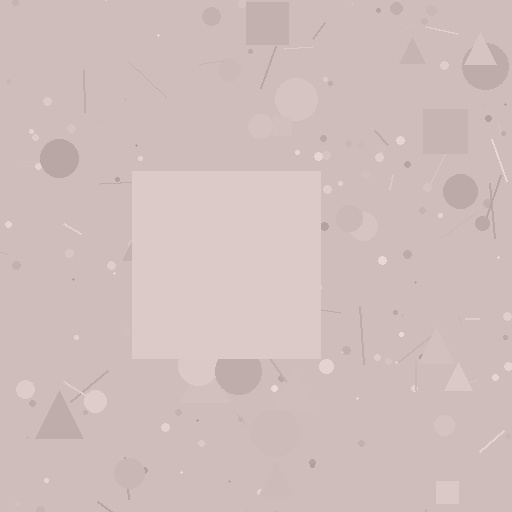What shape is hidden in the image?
A square is hidden in the image.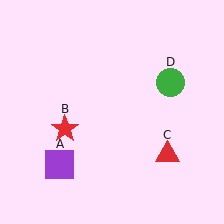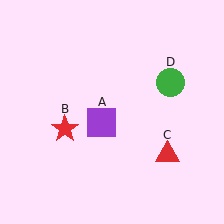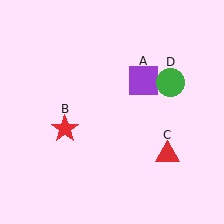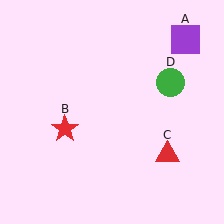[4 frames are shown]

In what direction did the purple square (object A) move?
The purple square (object A) moved up and to the right.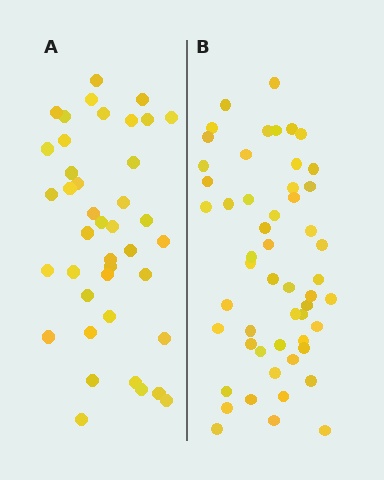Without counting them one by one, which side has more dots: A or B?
Region B (the right region) has more dots.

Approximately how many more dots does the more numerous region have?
Region B has roughly 12 or so more dots than region A.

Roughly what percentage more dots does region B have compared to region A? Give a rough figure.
About 30% more.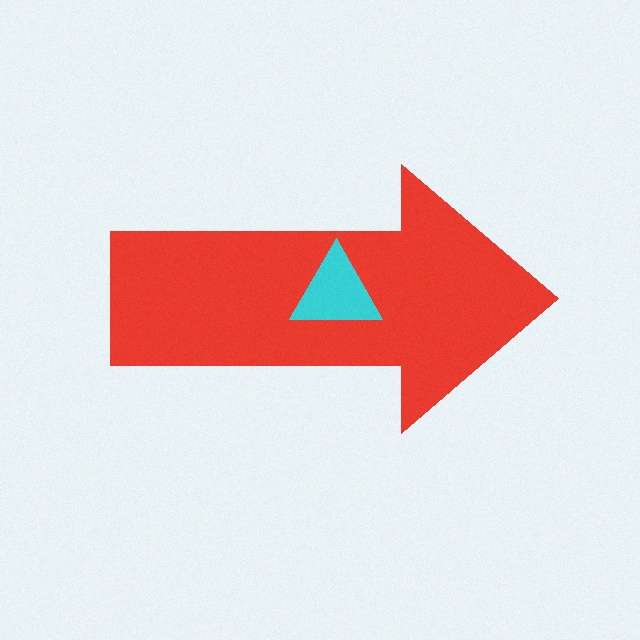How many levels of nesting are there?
2.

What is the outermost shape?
The red arrow.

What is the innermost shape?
The cyan triangle.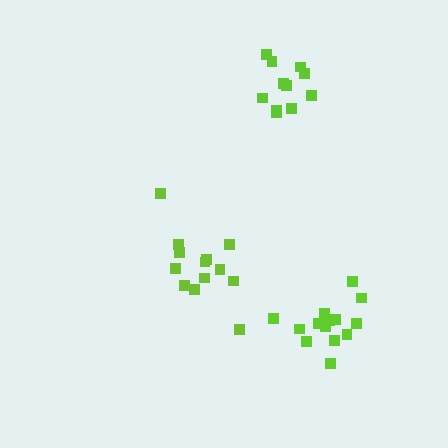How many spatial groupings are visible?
There are 3 spatial groupings.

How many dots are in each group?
Group 1: 11 dots, Group 2: 13 dots, Group 3: 14 dots (38 total).